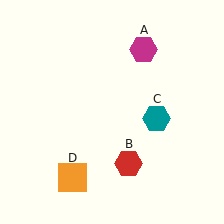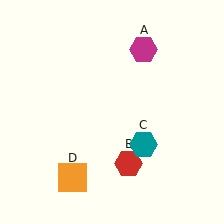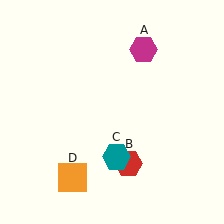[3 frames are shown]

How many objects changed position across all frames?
1 object changed position: teal hexagon (object C).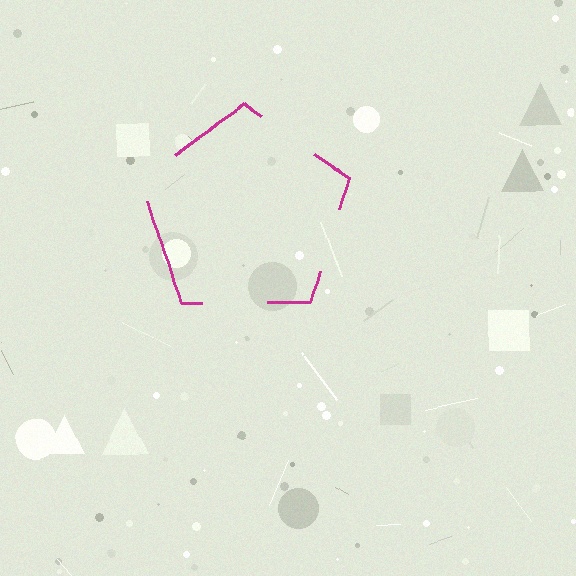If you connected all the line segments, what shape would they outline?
They would outline a pentagon.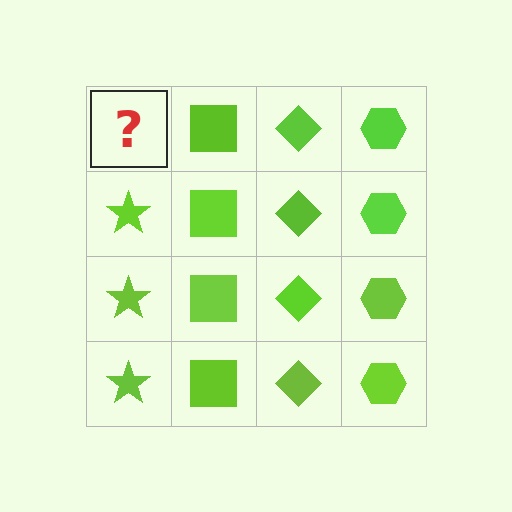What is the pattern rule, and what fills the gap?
The rule is that each column has a consistent shape. The gap should be filled with a lime star.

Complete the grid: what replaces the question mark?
The question mark should be replaced with a lime star.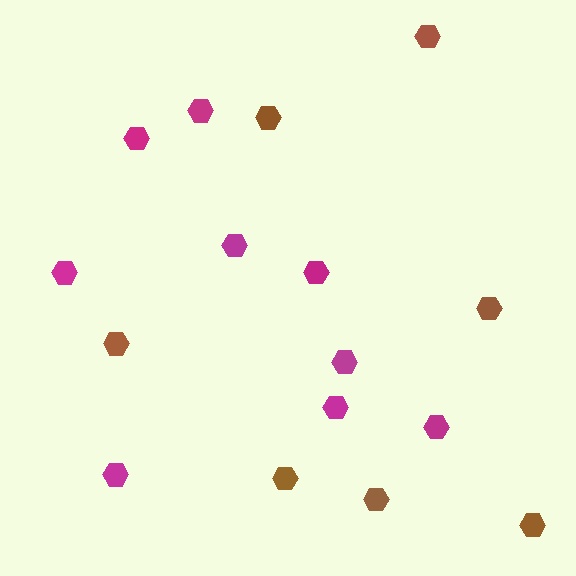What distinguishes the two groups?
There are 2 groups: one group of brown hexagons (7) and one group of magenta hexagons (9).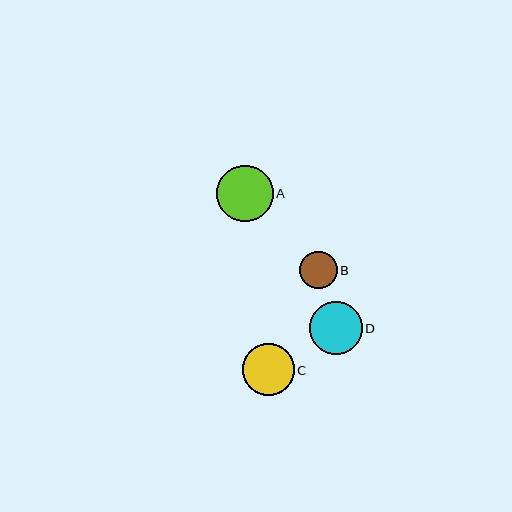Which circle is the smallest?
Circle B is the smallest with a size of approximately 38 pixels.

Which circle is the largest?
Circle A is the largest with a size of approximately 57 pixels.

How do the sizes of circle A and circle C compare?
Circle A and circle C are approximately the same size.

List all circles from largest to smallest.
From largest to smallest: A, D, C, B.